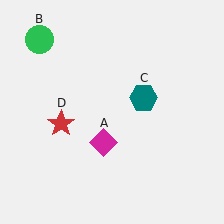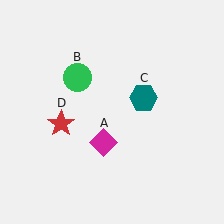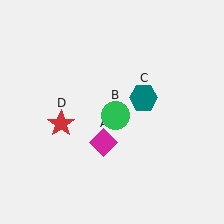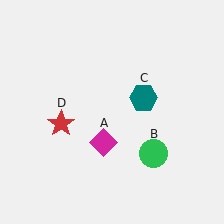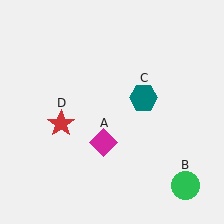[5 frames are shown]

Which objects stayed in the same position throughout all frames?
Magenta diamond (object A) and teal hexagon (object C) and red star (object D) remained stationary.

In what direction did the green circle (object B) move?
The green circle (object B) moved down and to the right.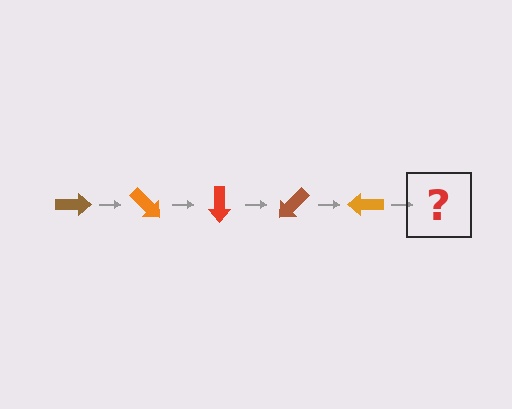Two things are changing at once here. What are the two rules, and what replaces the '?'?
The two rules are that it rotates 45 degrees each step and the color cycles through brown, orange, and red. The '?' should be a red arrow, rotated 225 degrees from the start.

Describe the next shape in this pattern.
It should be a red arrow, rotated 225 degrees from the start.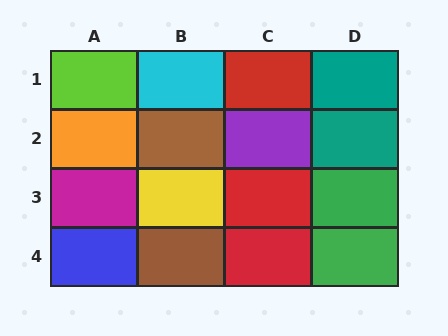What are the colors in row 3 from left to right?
Magenta, yellow, red, green.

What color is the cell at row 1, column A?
Lime.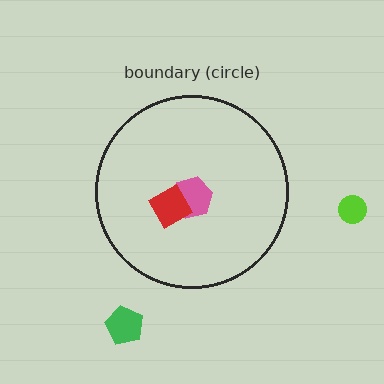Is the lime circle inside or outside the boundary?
Outside.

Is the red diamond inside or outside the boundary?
Inside.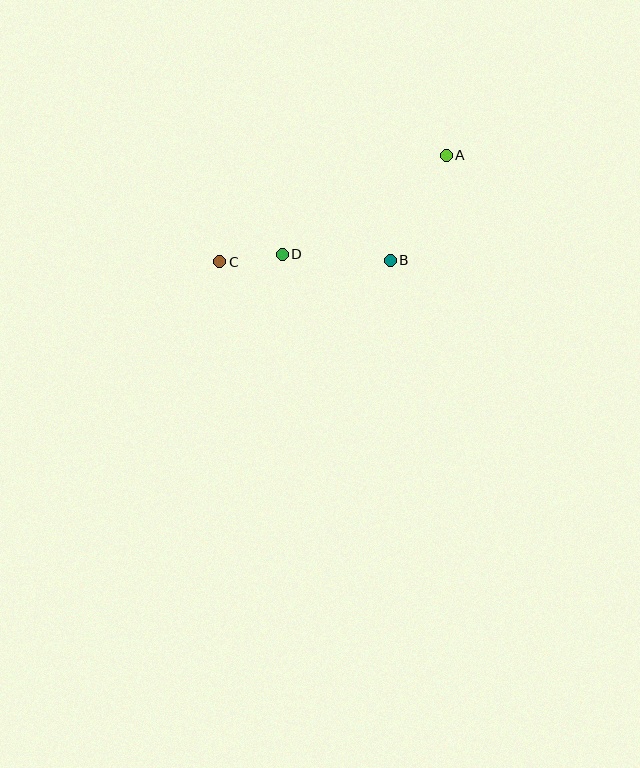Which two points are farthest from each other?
Points A and C are farthest from each other.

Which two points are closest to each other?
Points C and D are closest to each other.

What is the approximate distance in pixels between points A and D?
The distance between A and D is approximately 191 pixels.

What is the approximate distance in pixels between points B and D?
The distance between B and D is approximately 108 pixels.